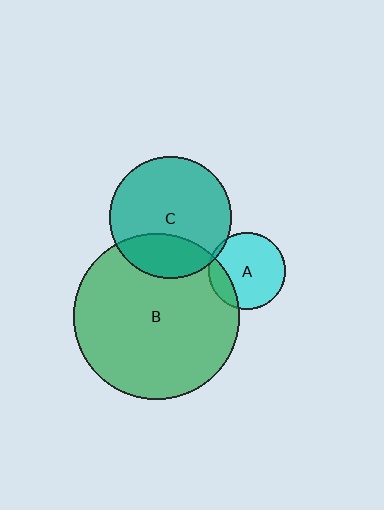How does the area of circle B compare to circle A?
Approximately 4.6 times.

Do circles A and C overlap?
Yes.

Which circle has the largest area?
Circle B (green).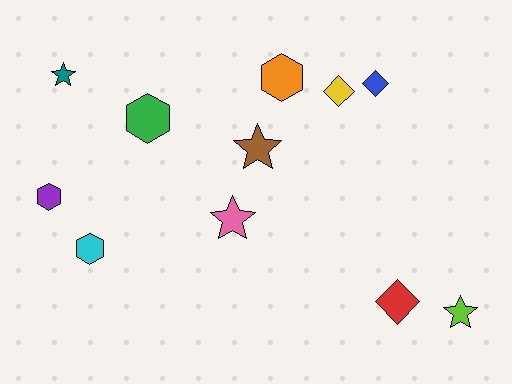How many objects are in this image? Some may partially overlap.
There are 11 objects.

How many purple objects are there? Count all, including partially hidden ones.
There is 1 purple object.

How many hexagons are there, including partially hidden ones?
There are 4 hexagons.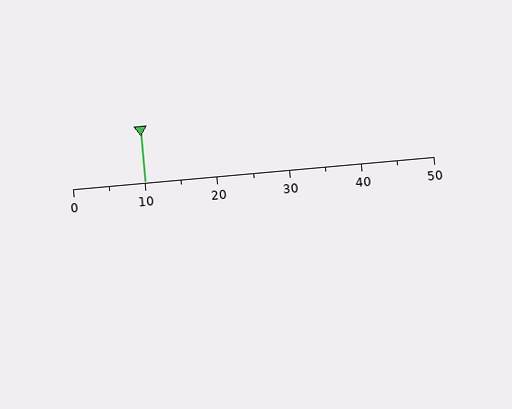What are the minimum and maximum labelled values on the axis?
The axis runs from 0 to 50.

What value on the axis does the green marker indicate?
The marker indicates approximately 10.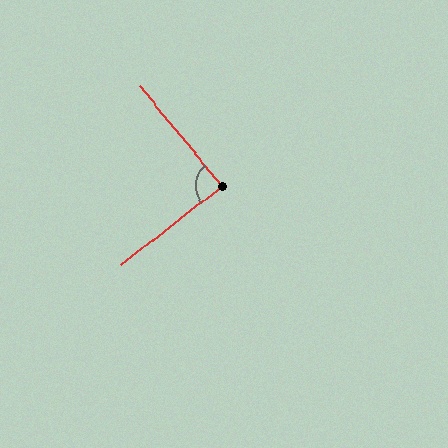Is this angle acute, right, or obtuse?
It is approximately a right angle.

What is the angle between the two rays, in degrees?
Approximately 88 degrees.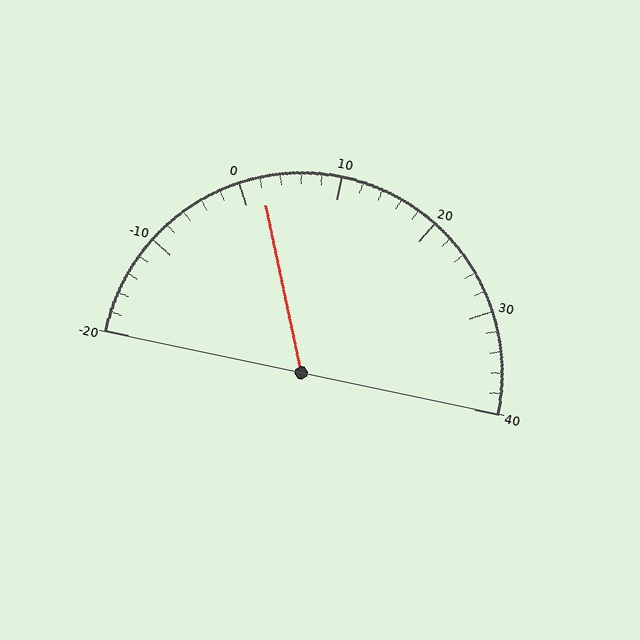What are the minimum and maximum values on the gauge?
The gauge ranges from -20 to 40.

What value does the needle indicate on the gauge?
The needle indicates approximately 2.